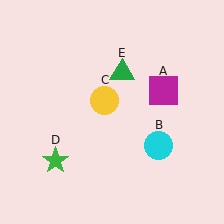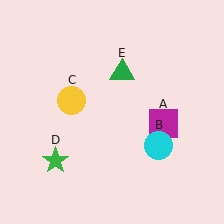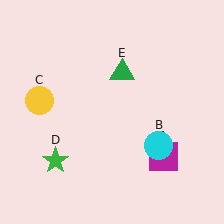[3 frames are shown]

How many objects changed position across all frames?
2 objects changed position: magenta square (object A), yellow circle (object C).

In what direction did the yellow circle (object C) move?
The yellow circle (object C) moved left.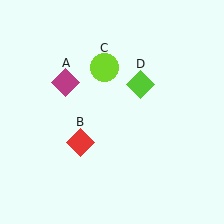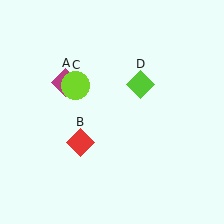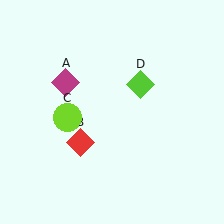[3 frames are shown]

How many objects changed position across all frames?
1 object changed position: lime circle (object C).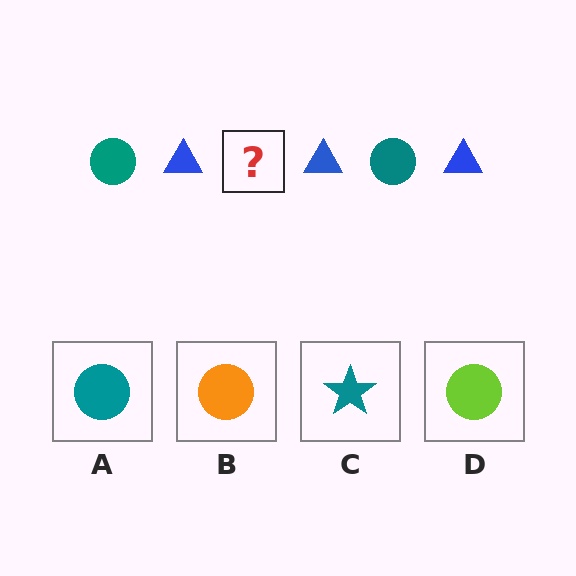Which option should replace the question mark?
Option A.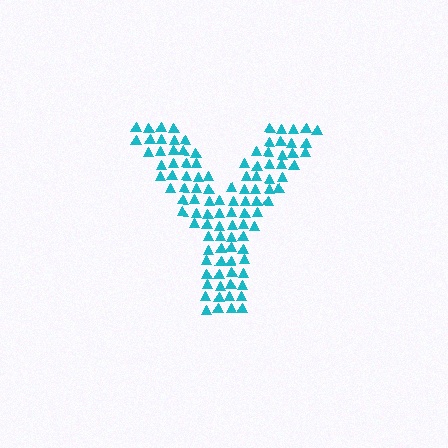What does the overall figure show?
The overall figure shows the letter Y.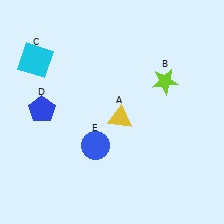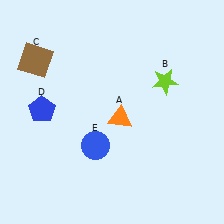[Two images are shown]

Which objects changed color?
A changed from yellow to orange. C changed from cyan to brown.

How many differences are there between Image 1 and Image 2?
There are 2 differences between the two images.